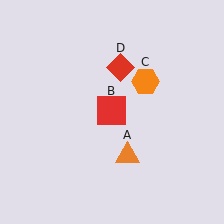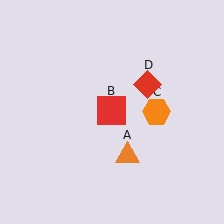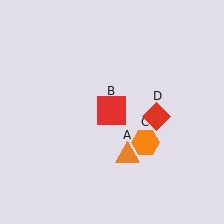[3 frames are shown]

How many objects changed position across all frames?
2 objects changed position: orange hexagon (object C), red diamond (object D).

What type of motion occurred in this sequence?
The orange hexagon (object C), red diamond (object D) rotated clockwise around the center of the scene.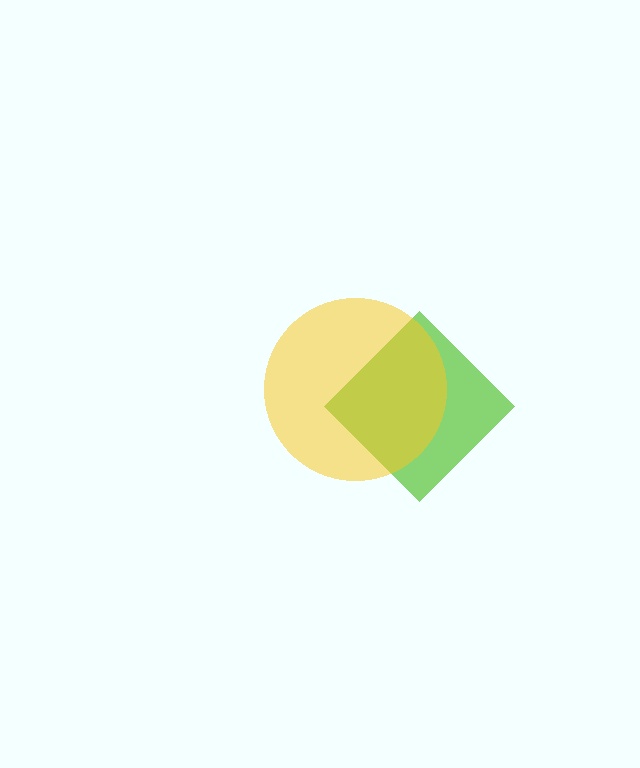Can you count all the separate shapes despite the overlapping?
Yes, there are 2 separate shapes.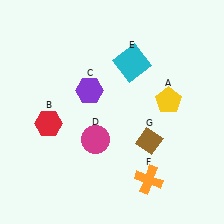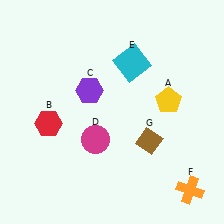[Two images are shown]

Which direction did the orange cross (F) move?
The orange cross (F) moved right.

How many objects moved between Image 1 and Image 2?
1 object moved between the two images.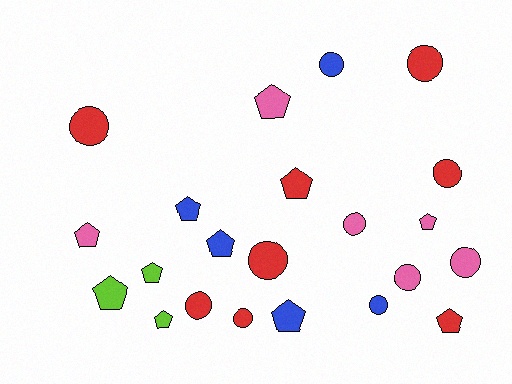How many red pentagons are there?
There are 2 red pentagons.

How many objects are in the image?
There are 22 objects.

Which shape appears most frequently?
Circle, with 11 objects.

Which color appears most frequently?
Red, with 8 objects.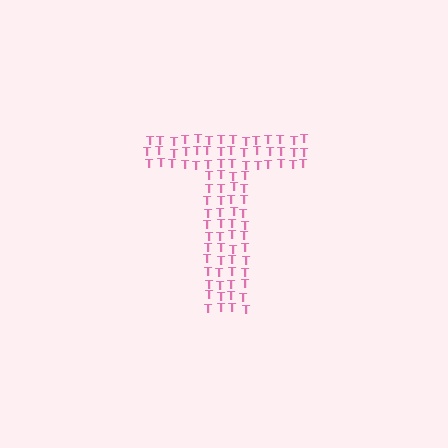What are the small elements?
The small elements are letter T's.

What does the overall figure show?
The overall figure shows the letter T.